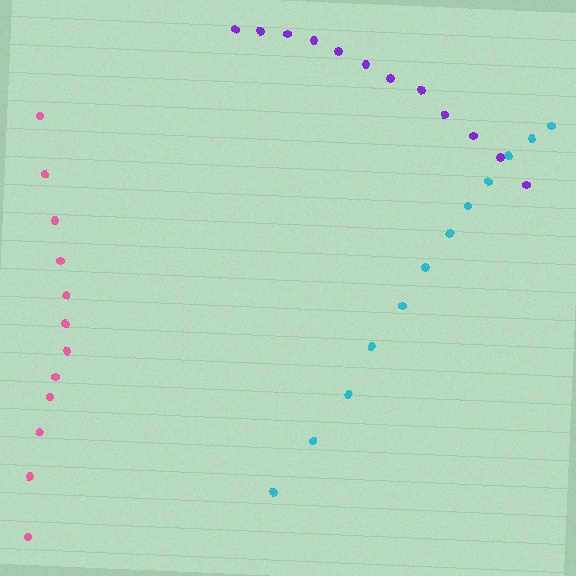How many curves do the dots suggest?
There are 3 distinct paths.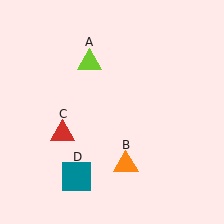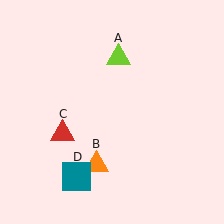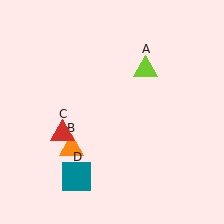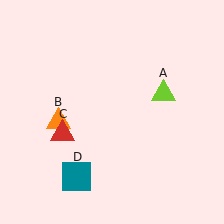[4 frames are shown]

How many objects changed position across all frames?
2 objects changed position: lime triangle (object A), orange triangle (object B).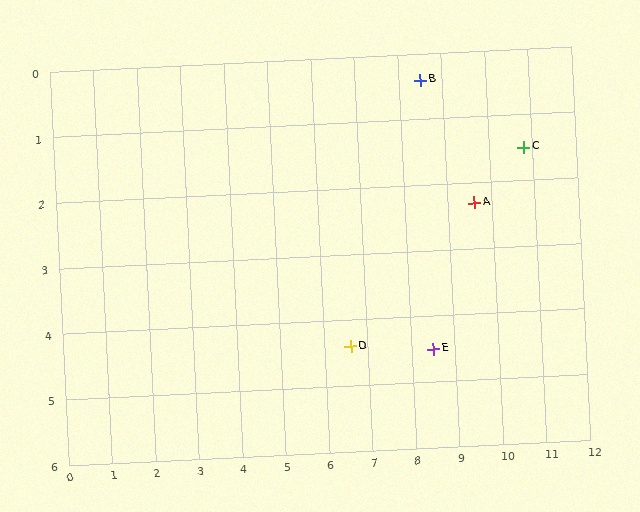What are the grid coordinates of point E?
Point E is at approximately (8.5, 4.5).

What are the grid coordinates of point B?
Point B is at approximately (8.5, 0.4).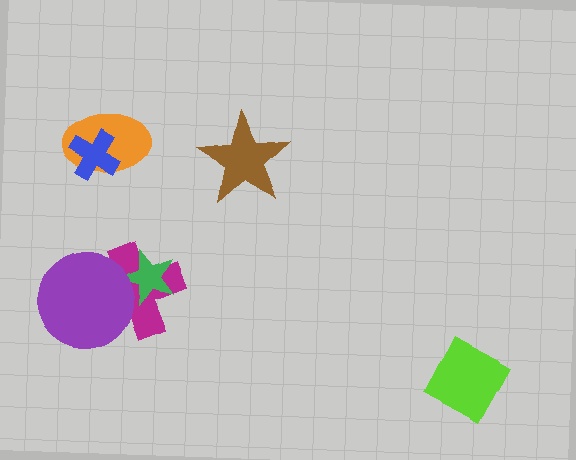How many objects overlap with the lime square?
0 objects overlap with the lime square.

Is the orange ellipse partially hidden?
Yes, it is partially covered by another shape.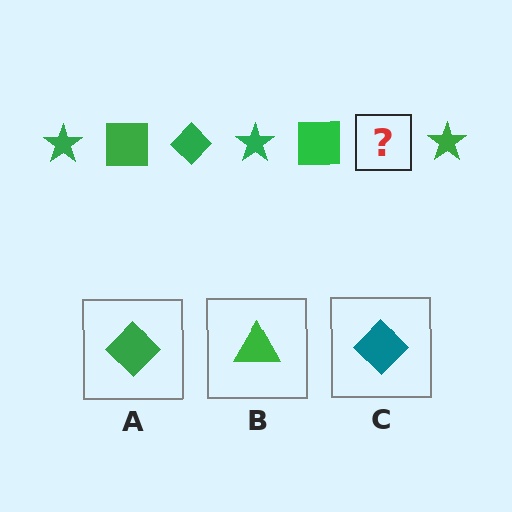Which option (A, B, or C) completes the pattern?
A.